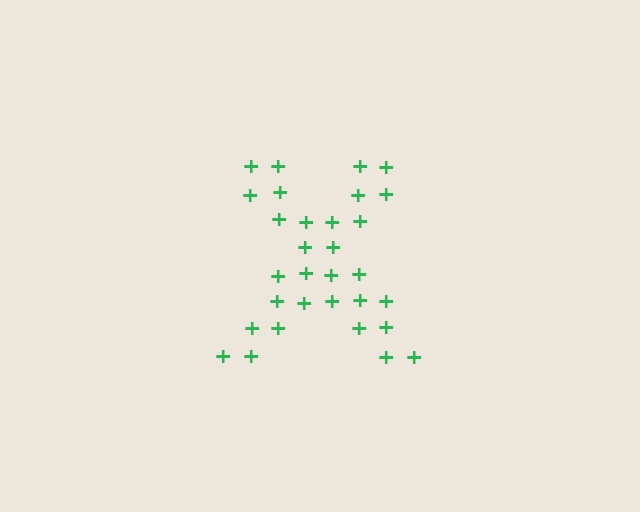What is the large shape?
The large shape is the letter X.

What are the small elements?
The small elements are plus signs.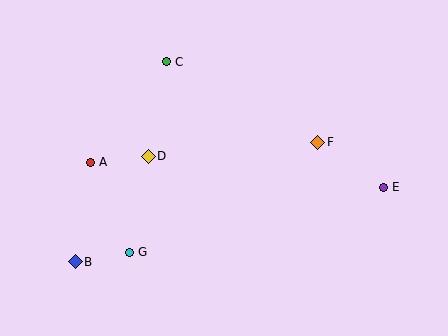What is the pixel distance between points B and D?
The distance between B and D is 128 pixels.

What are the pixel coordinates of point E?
Point E is at (383, 187).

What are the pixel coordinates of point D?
Point D is at (148, 156).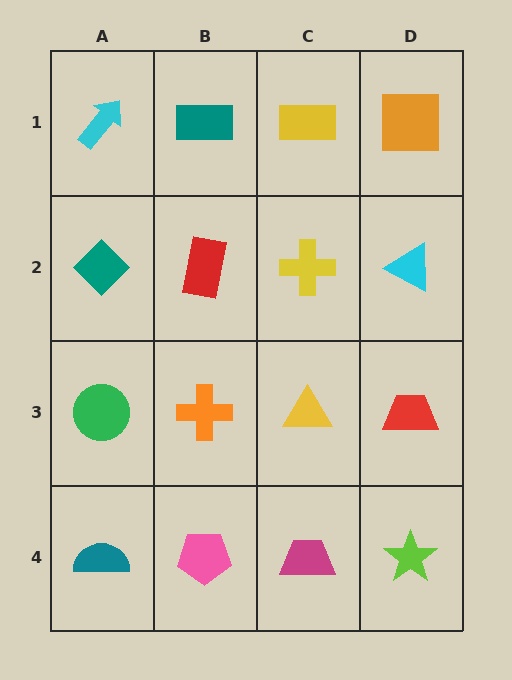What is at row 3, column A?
A green circle.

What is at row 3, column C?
A yellow triangle.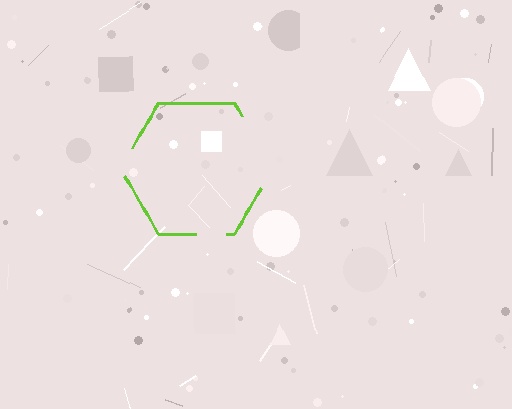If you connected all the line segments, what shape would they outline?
They would outline a hexagon.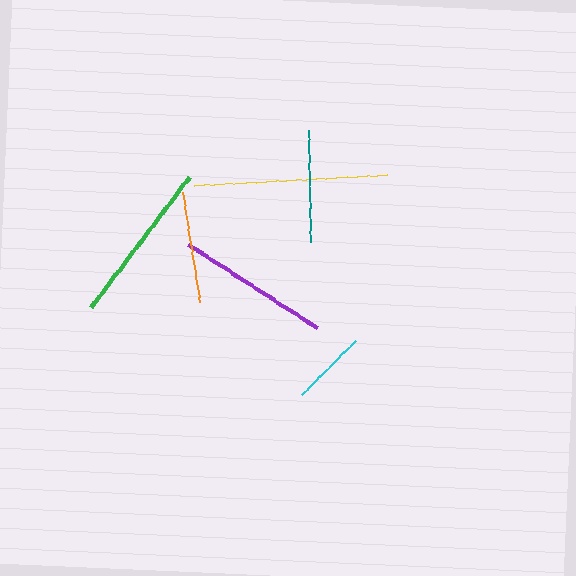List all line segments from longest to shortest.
From longest to shortest: yellow, green, purple, teal, orange, cyan.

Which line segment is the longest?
The yellow line is the longest at approximately 193 pixels.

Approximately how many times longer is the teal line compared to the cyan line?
The teal line is approximately 1.5 times the length of the cyan line.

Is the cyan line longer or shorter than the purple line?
The purple line is longer than the cyan line.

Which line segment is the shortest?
The cyan line is the shortest at approximately 76 pixels.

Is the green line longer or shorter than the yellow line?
The yellow line is longer than the green line.